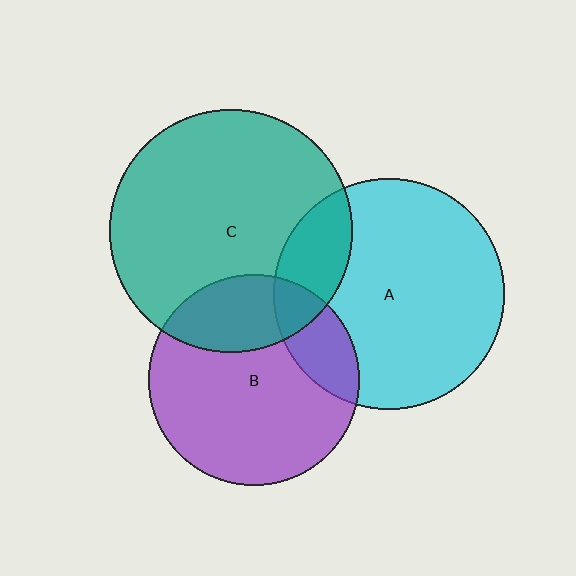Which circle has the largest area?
Circle C (teal).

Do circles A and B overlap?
Yes.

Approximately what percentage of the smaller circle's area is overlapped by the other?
Approximately 20%.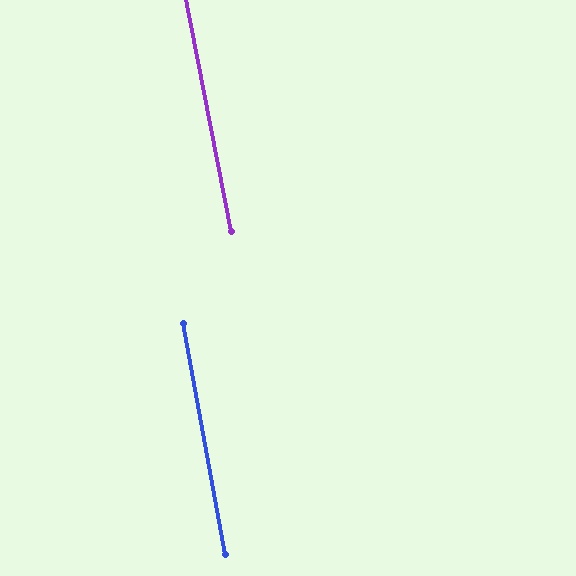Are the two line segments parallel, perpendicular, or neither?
Parallel — their directions differ by only 0.6°.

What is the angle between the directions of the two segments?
Approximately 1 degree.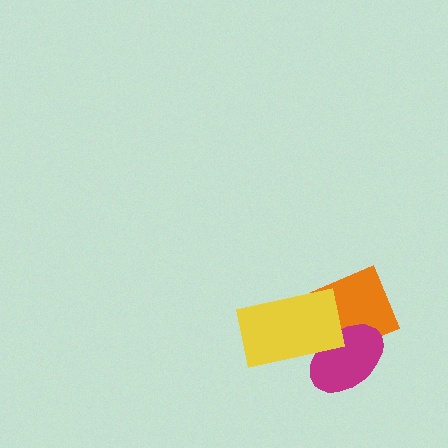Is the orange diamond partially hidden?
Yes, it is partially covered by another shape.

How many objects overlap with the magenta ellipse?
2 objects overlap with the magenta ellipse.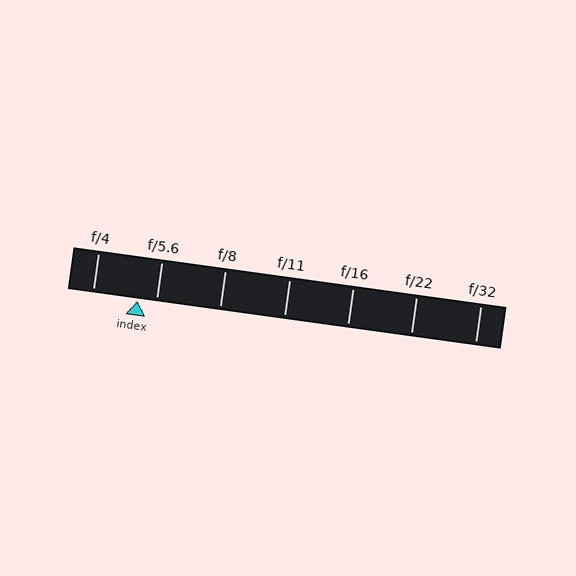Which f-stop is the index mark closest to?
The index mark is closest to f/5.6.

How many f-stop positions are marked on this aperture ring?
There are 7 f-stop positions marked.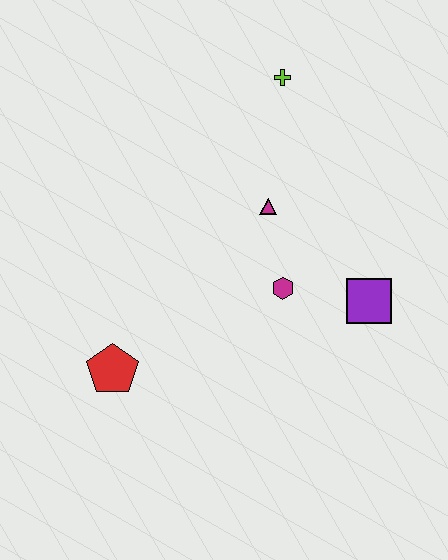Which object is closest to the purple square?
The magenta hexagon is closest to the purple square.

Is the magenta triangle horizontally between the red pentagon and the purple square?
Yes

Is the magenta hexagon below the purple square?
No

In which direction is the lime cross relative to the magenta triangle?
The lime cross is above the magenta triangle.